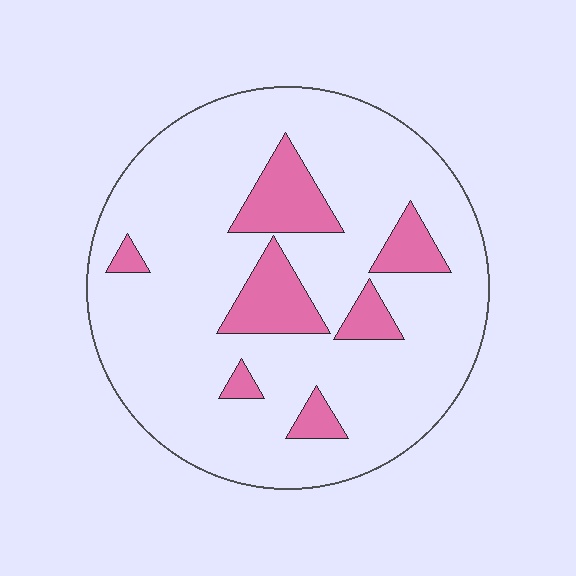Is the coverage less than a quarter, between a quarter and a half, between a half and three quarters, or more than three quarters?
Less than a quarter.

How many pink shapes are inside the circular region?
7.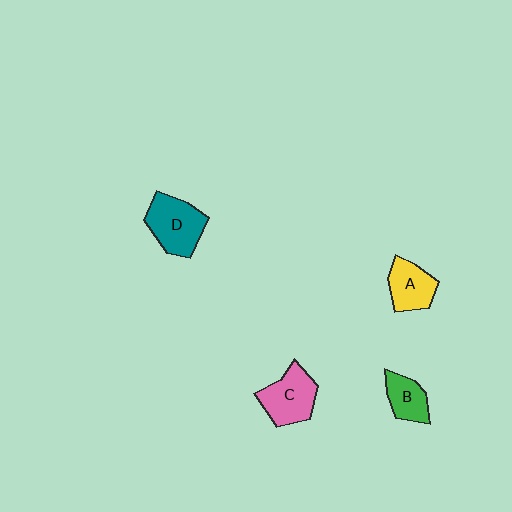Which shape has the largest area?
Shape D (teal).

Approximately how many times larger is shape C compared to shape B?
Approximately 1.5 times.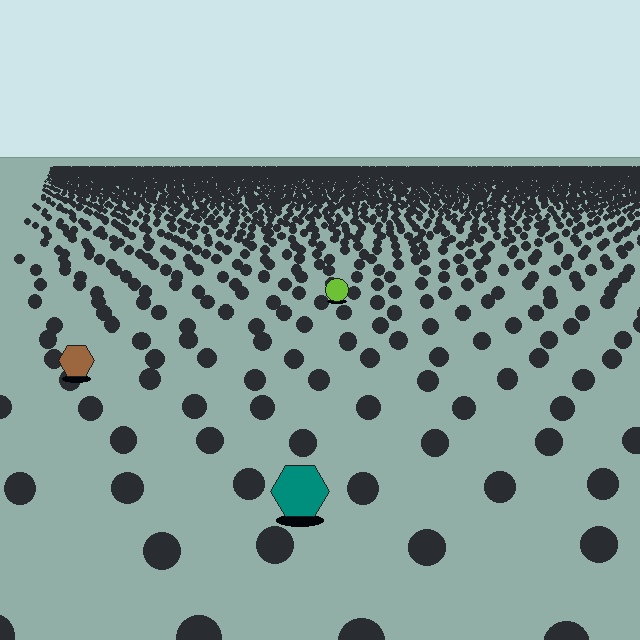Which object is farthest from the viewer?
The lime circle is farthest from the viewer. It appears smaller and the ground texture around it is denser.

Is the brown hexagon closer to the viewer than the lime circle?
Yes. The brown hexagon is closer — you can tell from the texture gradient: the ground texture is coarser near it.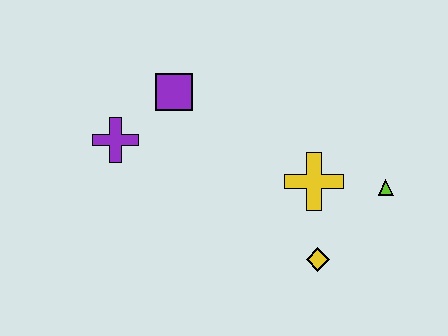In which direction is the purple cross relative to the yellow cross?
The purple cross is to the left of the yellow cross.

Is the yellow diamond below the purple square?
Yes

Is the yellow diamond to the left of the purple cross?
No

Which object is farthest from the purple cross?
The lime triangle is farthest from the purple cross.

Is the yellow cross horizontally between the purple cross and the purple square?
No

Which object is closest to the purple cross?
The purple square is closest to the purple cross.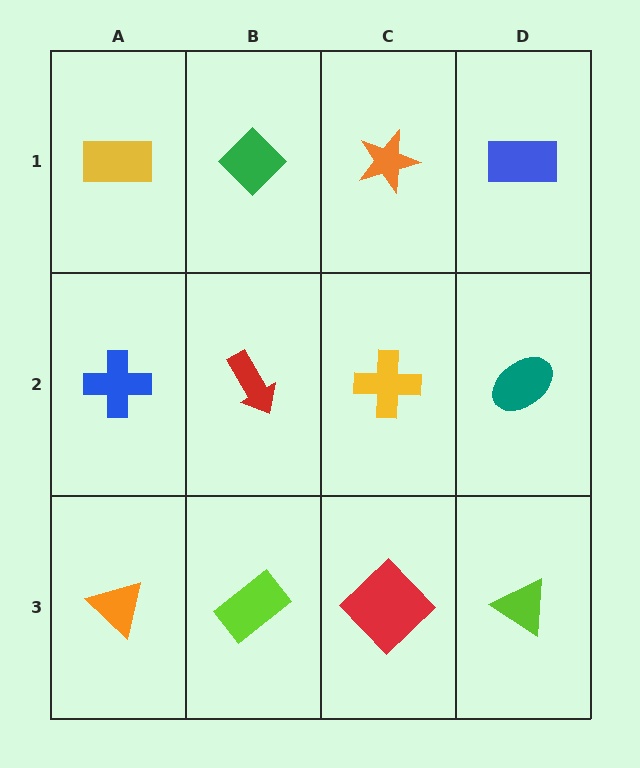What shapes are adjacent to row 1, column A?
A blue cross (row 2, column A), a green diamond (row 1, column B).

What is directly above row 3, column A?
A blue cross.